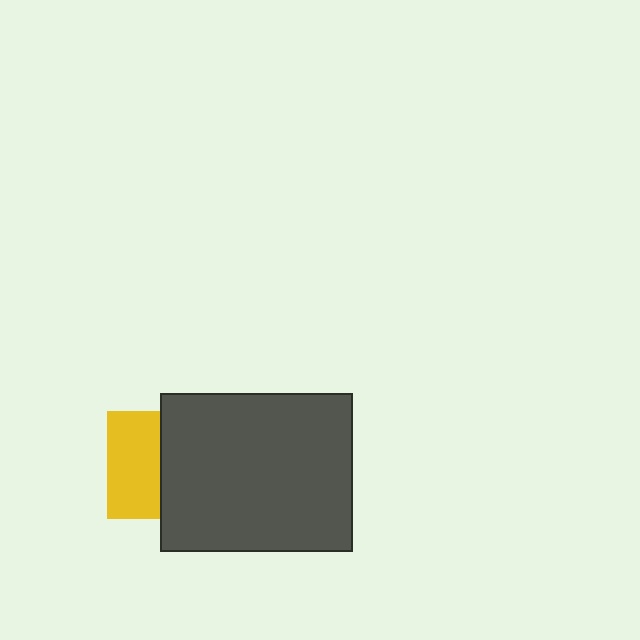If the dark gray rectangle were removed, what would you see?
You would see the complete yellow square.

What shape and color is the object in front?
The object in front is a dark gray rectangle.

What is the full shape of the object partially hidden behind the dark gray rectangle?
The partially hidden object is a yellow square.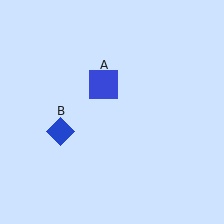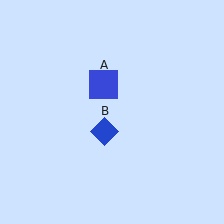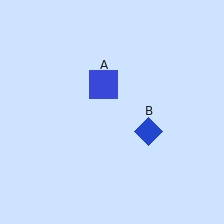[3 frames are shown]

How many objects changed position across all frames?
1 object changed position: blue diamond (object B).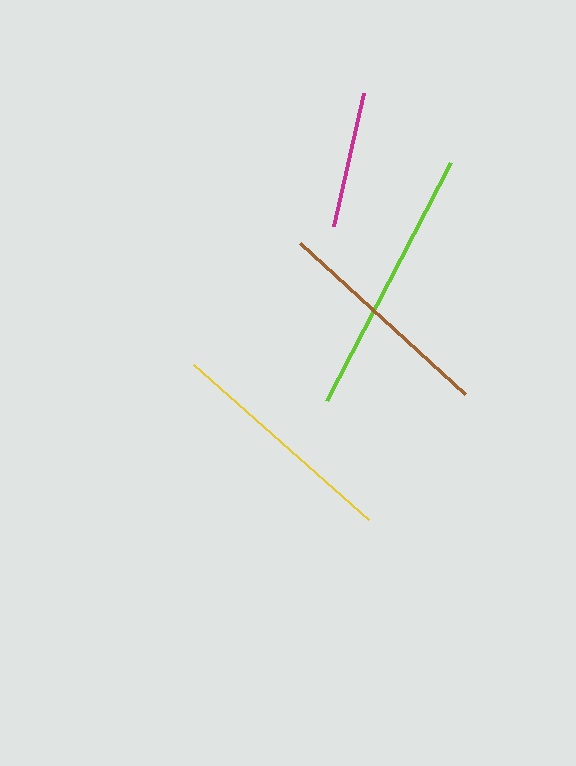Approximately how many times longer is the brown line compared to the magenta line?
The brown line is approximately 1.6 times the length of the magenta line.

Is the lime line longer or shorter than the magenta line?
The lime line is longer than the magenta line.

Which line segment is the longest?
The lime line is the longest at approximately 268 pixels.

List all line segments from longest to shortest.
From longest to shortest: lime, yellow, brown, magenta.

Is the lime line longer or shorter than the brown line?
The lime line is longer than the brown line.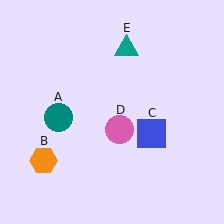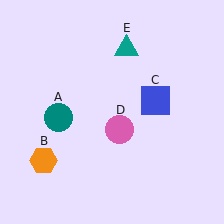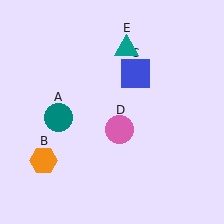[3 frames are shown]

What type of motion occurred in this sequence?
The blue square (object C) rotated counterclockwise around the center of the scene.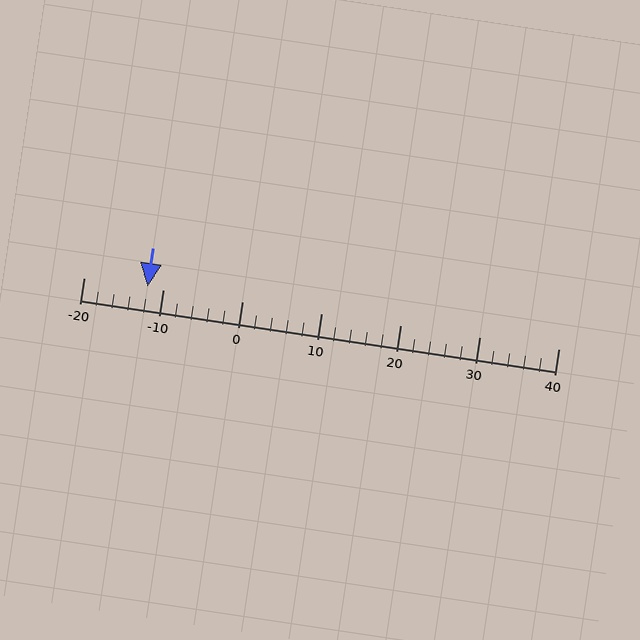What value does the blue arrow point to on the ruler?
The blue arrow points to approximately -12.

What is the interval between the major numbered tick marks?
The major tick marks are spaced 10 units apart.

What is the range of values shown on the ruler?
The ruler shows values from -20 to 40.